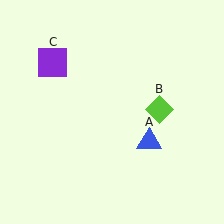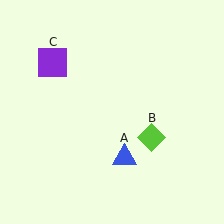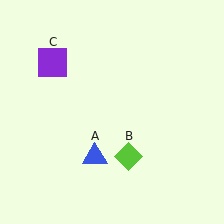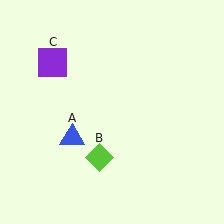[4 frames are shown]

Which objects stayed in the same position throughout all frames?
Purple square (object C) remained stationary.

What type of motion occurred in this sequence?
The blue triangle (object A), lime diamond (object B) rotated clockwise around the center of the scene.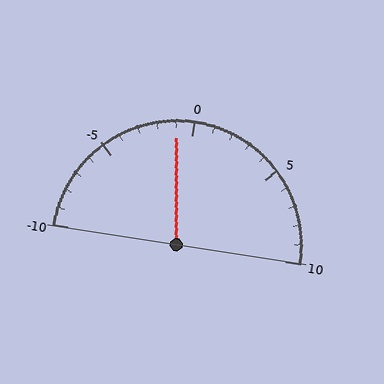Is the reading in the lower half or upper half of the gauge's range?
The reading is in the lower half of the range (-10 to 10).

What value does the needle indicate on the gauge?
The needle indicates approximately -1.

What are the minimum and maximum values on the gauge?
The gauge ranges from -10 to 10.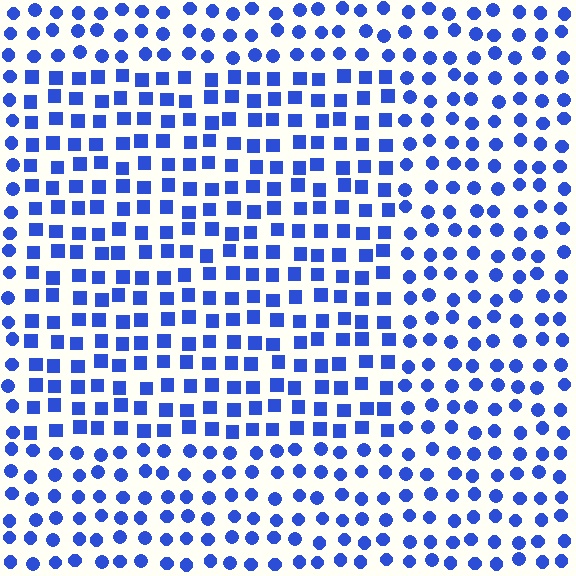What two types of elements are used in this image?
The image uses squares inside the rectangle region and circles outside it.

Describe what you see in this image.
The image is filled with small blue elements arranged in a uniform grid. A rectangle-shaped region contains squares, while the surrounding area contains circles. The boundary is defined purely by the change in element shape.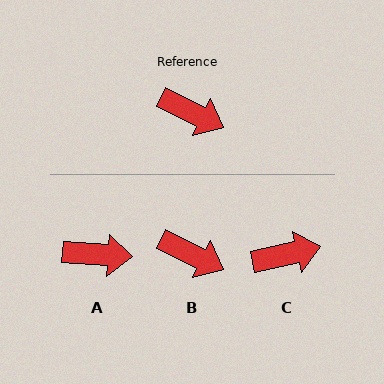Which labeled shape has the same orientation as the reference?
B.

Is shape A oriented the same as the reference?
No, it is off by about 22 degrees.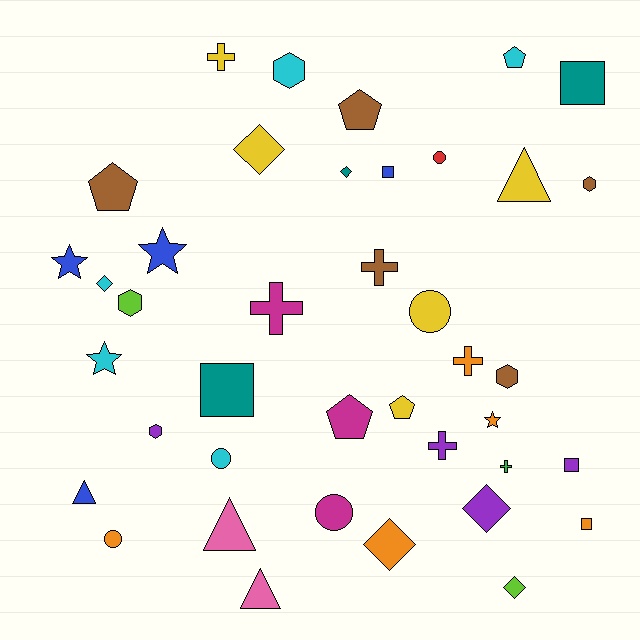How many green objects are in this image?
There is 1 green object.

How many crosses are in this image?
There are 6 crosses.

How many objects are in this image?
There are 40 objects.